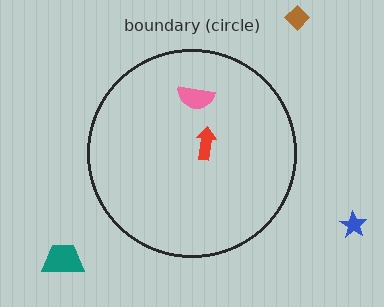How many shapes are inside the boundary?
2 inside, 3 outside.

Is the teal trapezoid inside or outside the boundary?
Outside.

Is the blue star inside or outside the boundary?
Outside.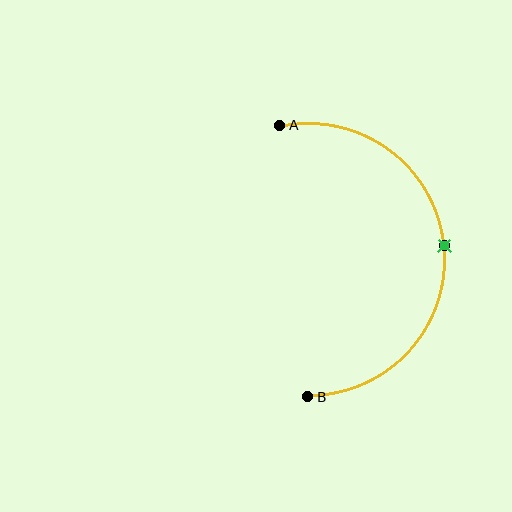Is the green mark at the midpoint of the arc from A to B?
Yes. The green mark lies on the arc at equal arc-length from both A and B — it is the arc midpoint.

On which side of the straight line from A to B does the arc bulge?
The arc bulges to the right of the straight line connecting A and B.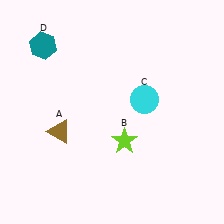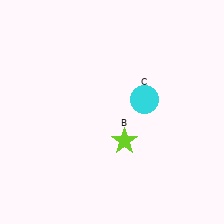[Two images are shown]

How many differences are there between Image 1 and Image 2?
There are 2 differences between the two images.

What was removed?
The brown triangle (A), the teal hexagon (D) were removed in Image 2.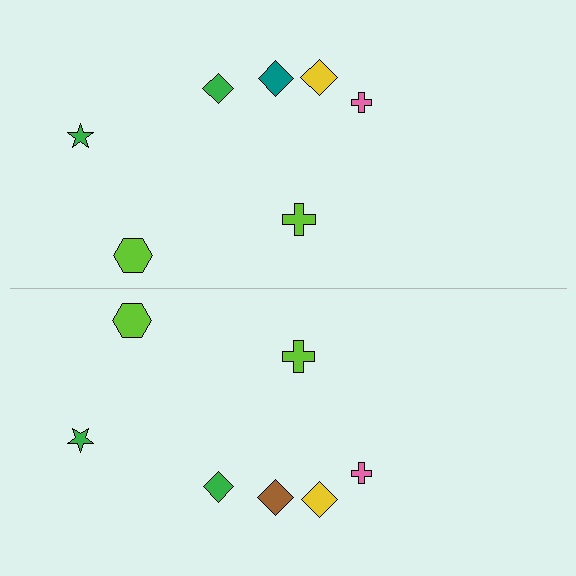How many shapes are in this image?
There are 14 shapes in this image.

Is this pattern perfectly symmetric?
No, the pattern is not perfectly symmetric. The brown diamond on the bottom side breaks the symmetry — its mirror counterpart is teal.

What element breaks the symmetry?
The brown diamond on the bottom side breaks the symmetry — its mirror counterpart is teal.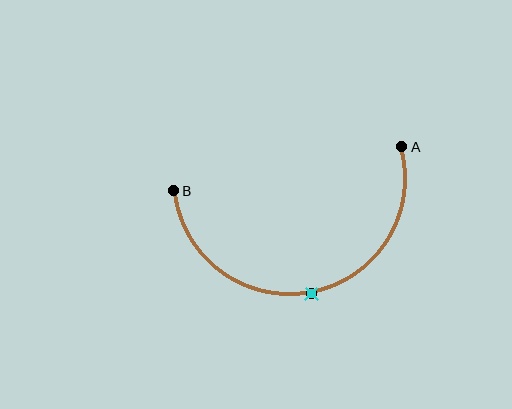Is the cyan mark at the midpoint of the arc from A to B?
Yes. The cyan mark lies on the arc at equal arc-length from both A and B — it is the arc midpoint.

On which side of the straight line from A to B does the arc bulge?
The arc bulges below the straight line connecting A and B.